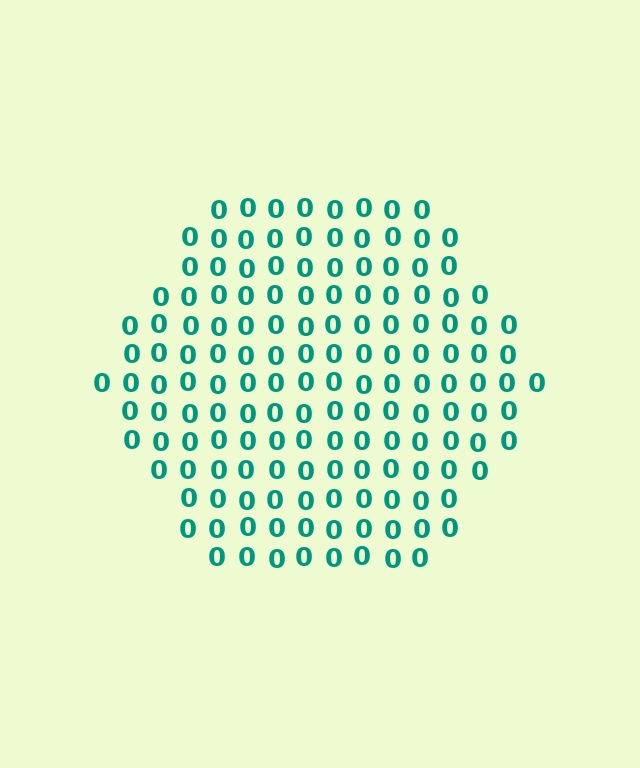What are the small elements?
The small elements are digit 0's.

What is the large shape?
The large shape is a hexagon.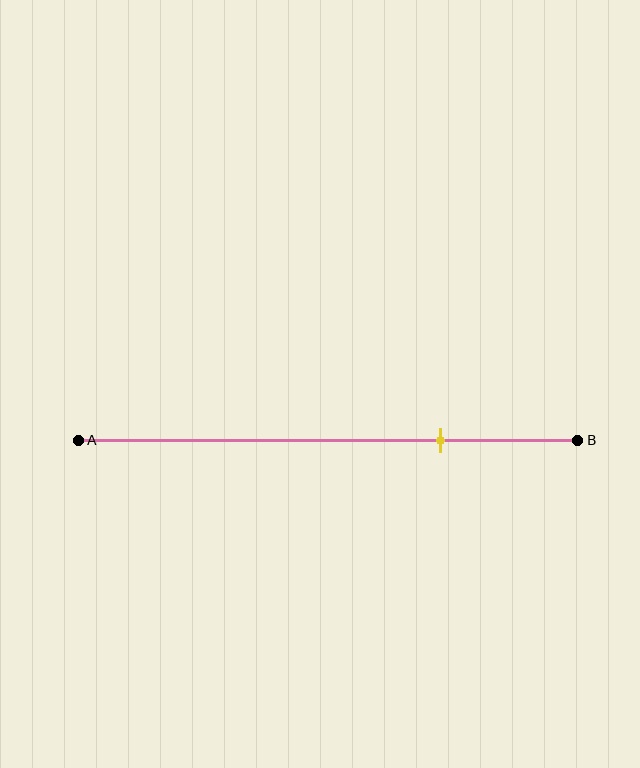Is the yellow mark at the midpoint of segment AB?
No, the mark is at about 75% from A, not at the 50% midpoint.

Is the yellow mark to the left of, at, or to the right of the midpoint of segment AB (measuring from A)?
The yellow mark is to the right of the midpoint of segment AB.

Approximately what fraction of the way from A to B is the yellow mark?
The yellow mark is approximately 75% of the way from A to B.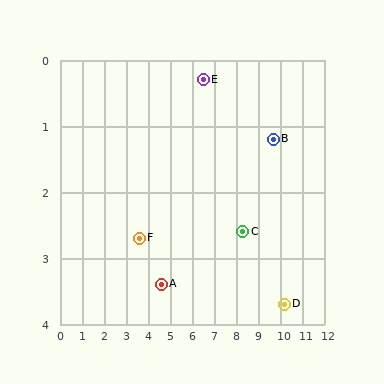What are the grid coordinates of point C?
Point C is at approximately (8.3, 2.6).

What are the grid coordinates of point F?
Point F is at approximately (3.6, 2.7).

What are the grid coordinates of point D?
Point D is at approximately (10.2, 3.7).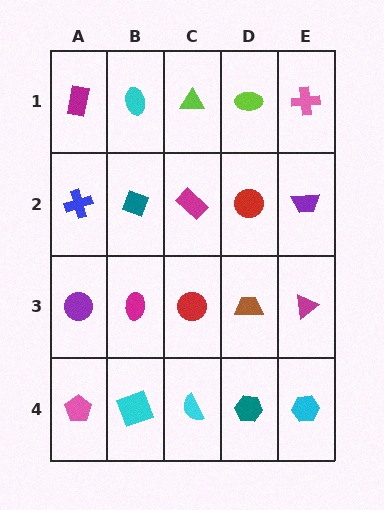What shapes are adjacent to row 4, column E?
A magenta triangle (row 3, column E), a teal hexagon (row 4, column D).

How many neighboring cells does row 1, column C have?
3.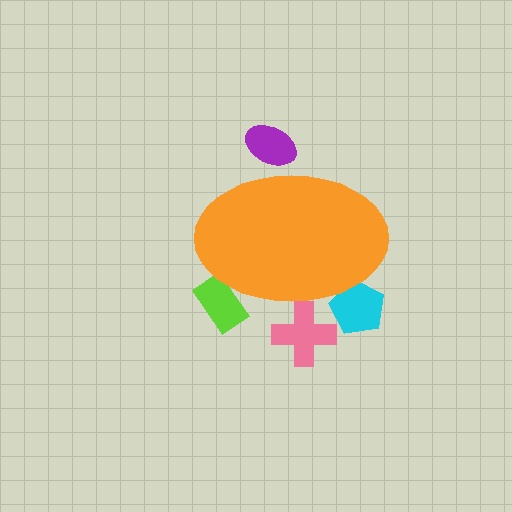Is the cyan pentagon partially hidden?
Yes, the cyan pentagon is partially hidden behind the orange ellipse.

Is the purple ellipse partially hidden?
Yes, the purple ellipse is partially hidden behind the orange ellipse.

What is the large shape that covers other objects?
An orange ellipse.